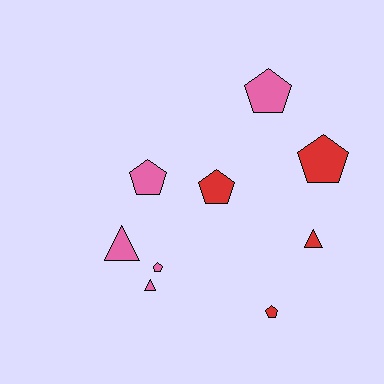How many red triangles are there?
There is 1 red triangle.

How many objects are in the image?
There are 9 objects.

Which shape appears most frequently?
Pentagon, with 6 objects.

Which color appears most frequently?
Pink, with 5 objects.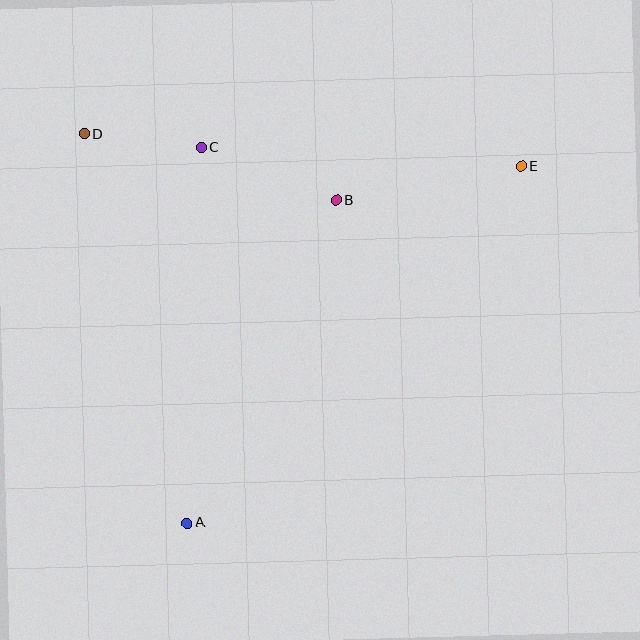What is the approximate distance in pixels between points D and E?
The distance between D and E is approximately 438 pixels.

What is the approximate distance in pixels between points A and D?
The distance between A and D is approximately 403 pixels.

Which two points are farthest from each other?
Points A and E are farthest from each other.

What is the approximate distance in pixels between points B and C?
The distance between B and C is approximately 145 pixels.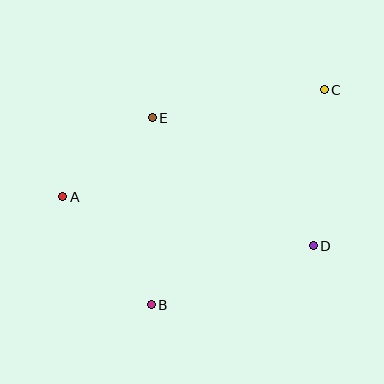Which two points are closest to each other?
Points A and E are closest to each other.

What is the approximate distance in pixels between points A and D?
The distance between A and D is approximately 255 pixels.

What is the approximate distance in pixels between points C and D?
The distance between C and D is approximately 156 pixels.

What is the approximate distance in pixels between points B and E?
The distance between B and E is approximately 187 pixels.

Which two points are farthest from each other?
Points A and C are farthest from each other.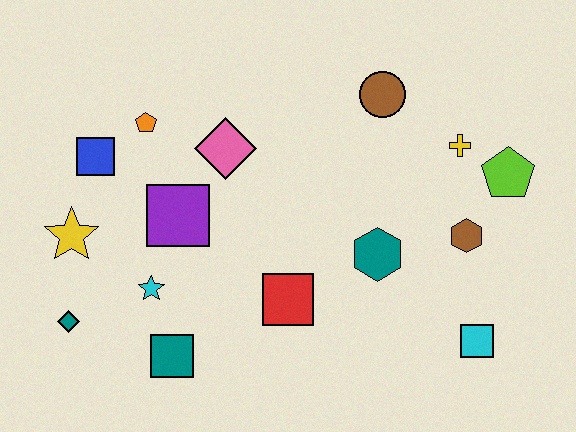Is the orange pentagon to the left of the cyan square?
Yes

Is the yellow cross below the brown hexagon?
No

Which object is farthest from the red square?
The lime pentagon is farthest from the red square.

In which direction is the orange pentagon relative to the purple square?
The orange pentagon is above the purple square.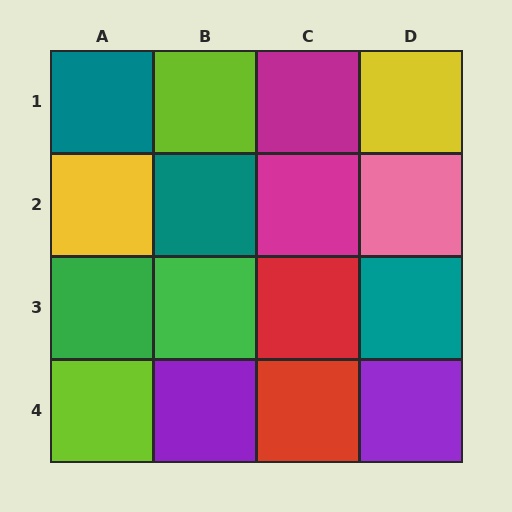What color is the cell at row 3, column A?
Green.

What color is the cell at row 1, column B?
Lime.